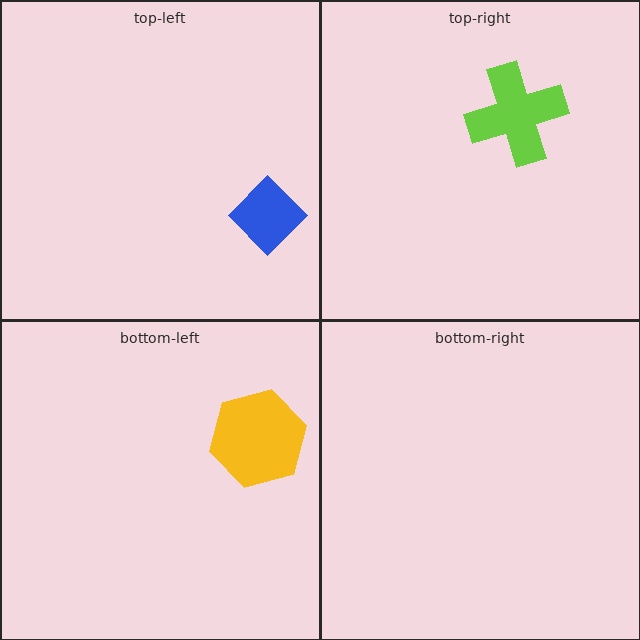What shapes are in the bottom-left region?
The yellow hexagon.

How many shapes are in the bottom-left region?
1.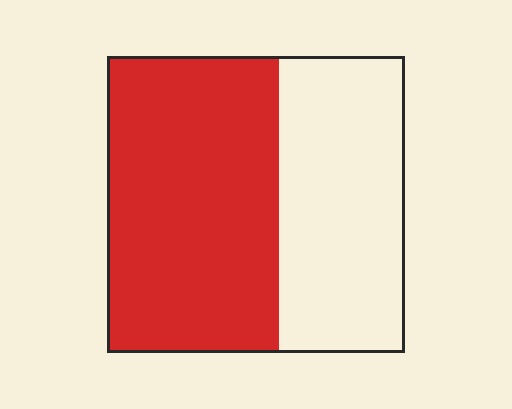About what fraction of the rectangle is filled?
About three fifths (3/5).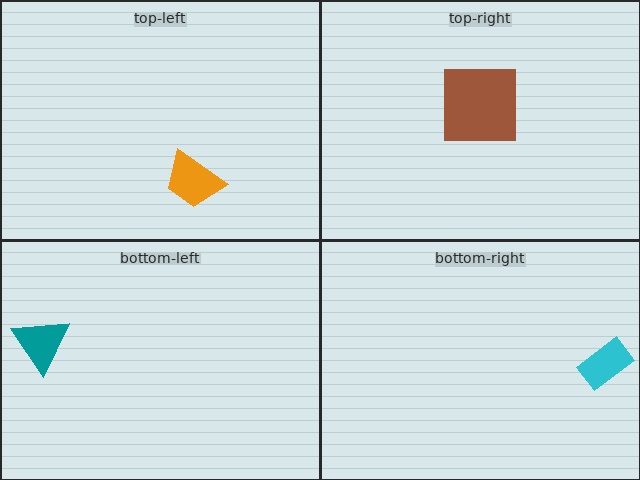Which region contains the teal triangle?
The bottom-left region.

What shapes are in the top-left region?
The orange trapezoid.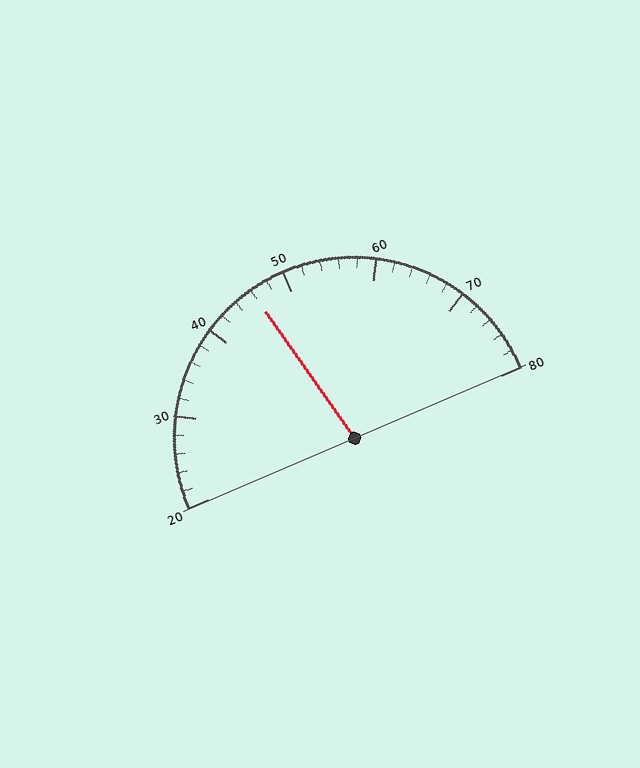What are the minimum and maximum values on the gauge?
The gauge ranges from 20 to 80.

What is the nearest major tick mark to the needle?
The nearest major tick mark is 50.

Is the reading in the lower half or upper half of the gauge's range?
The reading is in the lower half of the range (20 to 80).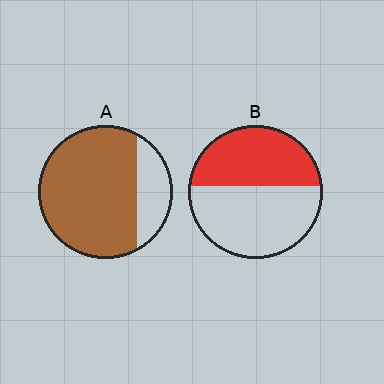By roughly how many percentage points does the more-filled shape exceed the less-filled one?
By roughly 35 percentage points (A over B).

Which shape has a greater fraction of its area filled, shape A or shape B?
Shape A.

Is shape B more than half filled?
No.